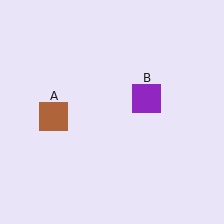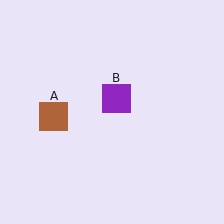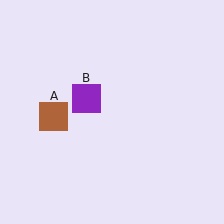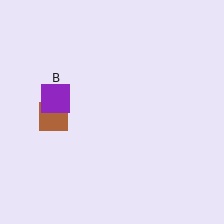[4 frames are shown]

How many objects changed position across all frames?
1 object changed position: purple square (object B).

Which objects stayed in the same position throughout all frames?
Brown square (object A) remained stationary.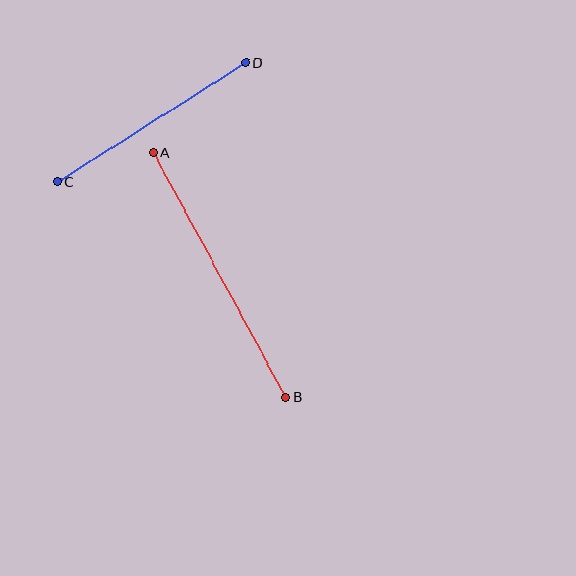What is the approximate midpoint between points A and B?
The midpoint is at approximately (219, 275) pixels.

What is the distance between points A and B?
The distance is approximately 278 pixels.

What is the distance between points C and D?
The distance is approximately 223 pixels.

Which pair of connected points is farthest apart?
Points A and B are farthest apart.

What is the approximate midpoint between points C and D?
The midpoint is at approximately (151, 122) pixels.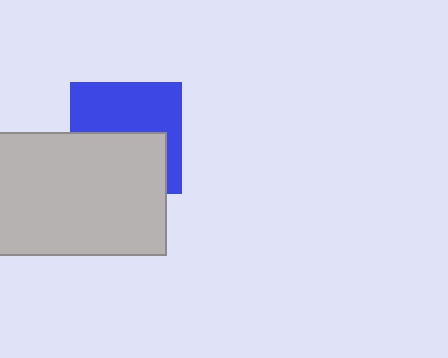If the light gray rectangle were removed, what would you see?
You would see the complete blue square.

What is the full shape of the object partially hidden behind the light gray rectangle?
The partially hidden object is a blue square.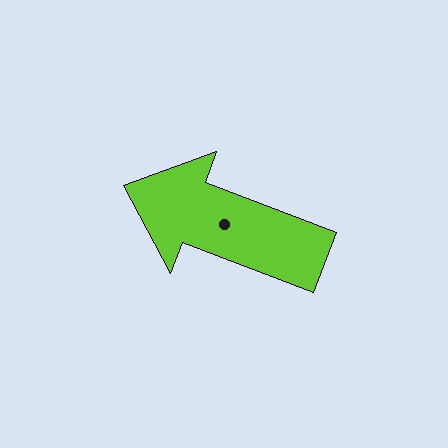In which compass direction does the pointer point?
West.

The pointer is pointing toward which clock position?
Roughly 10 o'clock.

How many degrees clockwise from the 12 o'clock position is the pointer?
Approximately 291 degrees.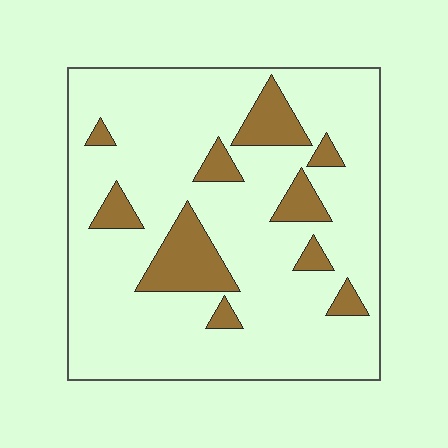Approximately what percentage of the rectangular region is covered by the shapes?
Approximately 15%.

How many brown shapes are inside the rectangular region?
10.